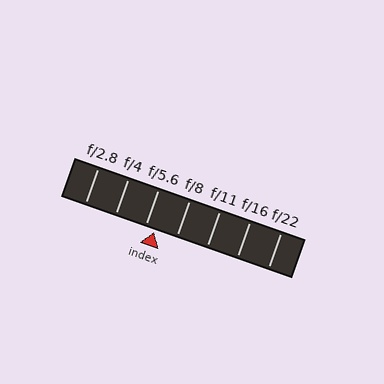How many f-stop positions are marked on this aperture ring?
There are 7 f-stop positions marked.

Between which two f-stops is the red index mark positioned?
The index mark is between f/5.6 and f/8.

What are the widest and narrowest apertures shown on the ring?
The widest aperture shown is f/2.8 and the narrowest is f/22.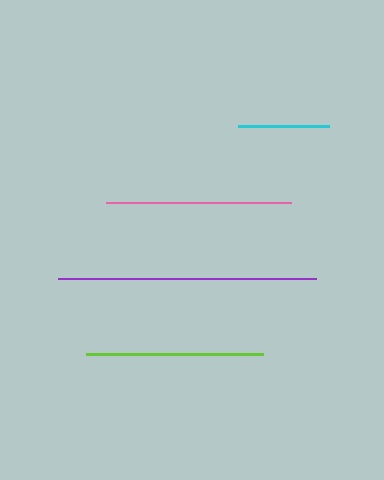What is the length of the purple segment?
The purple segment is approximately 258 pixels long.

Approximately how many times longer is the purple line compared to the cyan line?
The purple line is approximately 2.8 times the length of the cyan line.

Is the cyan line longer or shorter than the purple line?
The purple line is longer than the cyan line.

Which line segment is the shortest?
The cyan line is the shortest at approximately 91 pixels.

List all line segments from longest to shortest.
From longest to shortest: purple, pink, lime, cyan.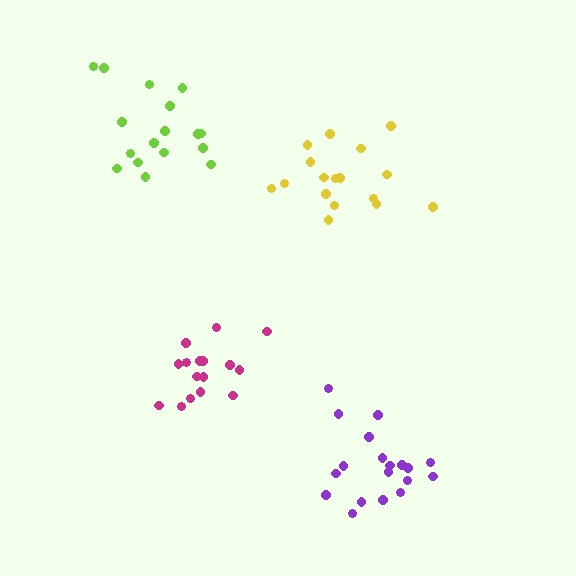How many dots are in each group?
Group 1: 16 dots, Group 2: 19 dots, Group 3: 17 dots, Group 4: 17 dots (69 total).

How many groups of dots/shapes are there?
There are 4 groups.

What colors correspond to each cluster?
The clusters are colored: magenta, purple, yellow, lime.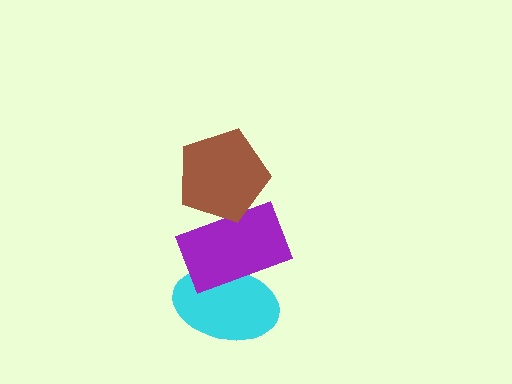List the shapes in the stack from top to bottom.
From top to bottom: the brown pentagon, the purple rectangle, the cyan ellipse.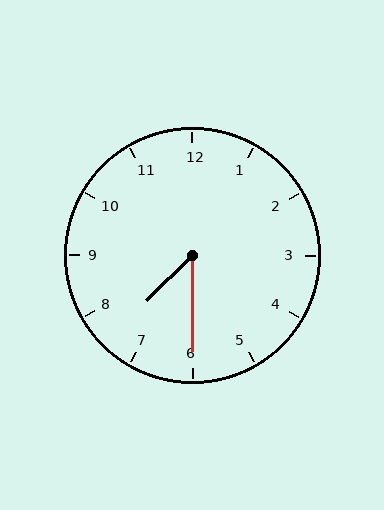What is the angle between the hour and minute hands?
Approximately 45 degrees.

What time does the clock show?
7:30.